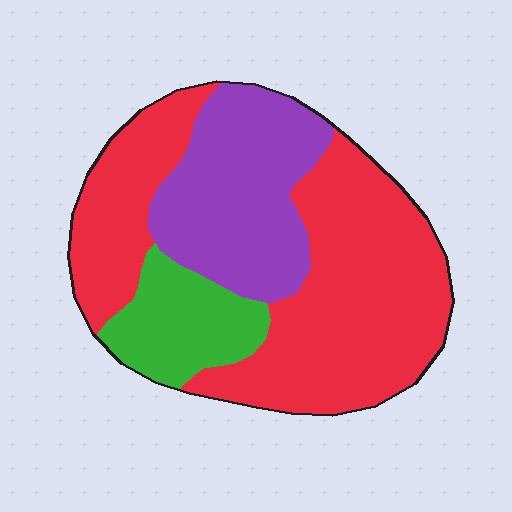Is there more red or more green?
Red.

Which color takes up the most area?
Red, at roughly 55%.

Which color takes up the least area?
Green, at roughly 15%.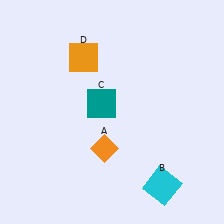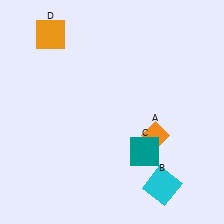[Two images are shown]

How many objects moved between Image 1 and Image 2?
3 objects moved between the two images.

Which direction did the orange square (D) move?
The orange square (D) moved left.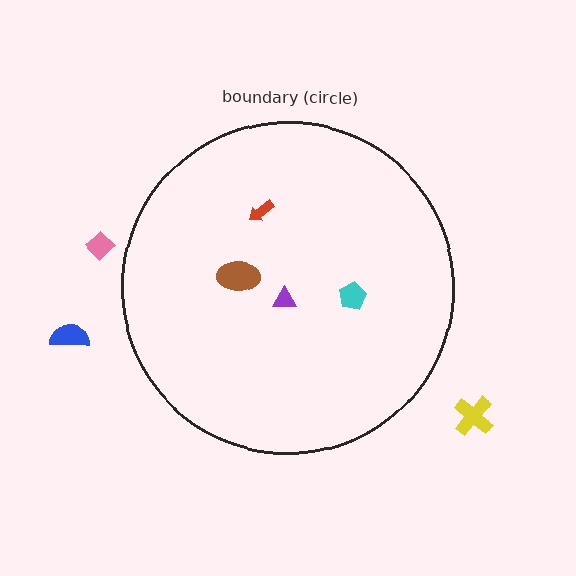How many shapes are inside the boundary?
4 inside, 3 outside.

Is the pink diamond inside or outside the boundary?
Outside.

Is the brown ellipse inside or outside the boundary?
Inside.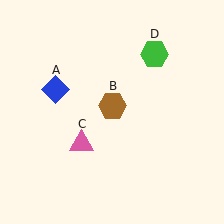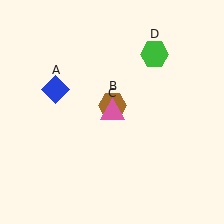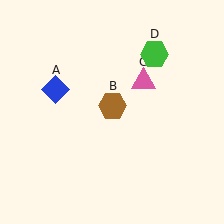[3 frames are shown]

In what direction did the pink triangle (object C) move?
The pink triangle (object C) moved up and to the right.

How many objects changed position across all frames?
1 object changed position: pink triangle (object C).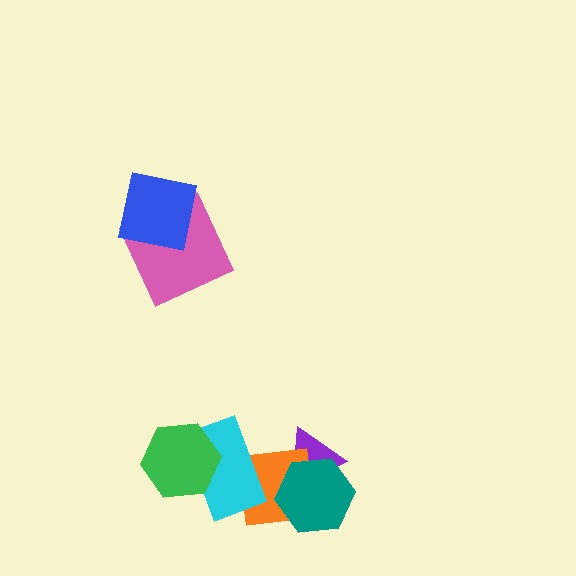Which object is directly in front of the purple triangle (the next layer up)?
The orange square is directly in front of the purple triangle.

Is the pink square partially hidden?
Yes, it is partially covered by another shape.